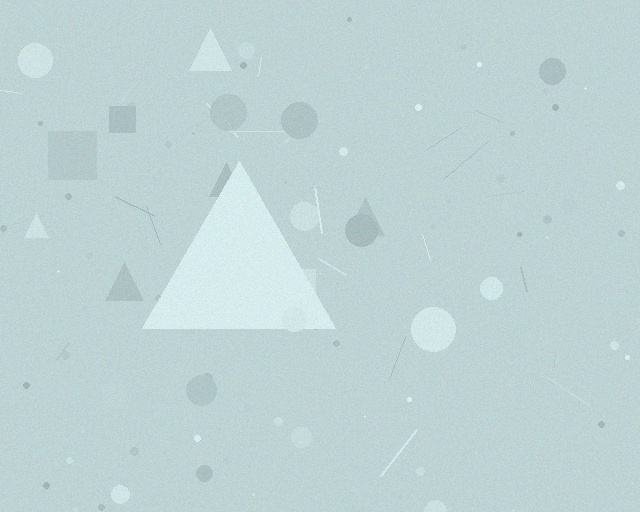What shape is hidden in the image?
A triangle is hidden in the image.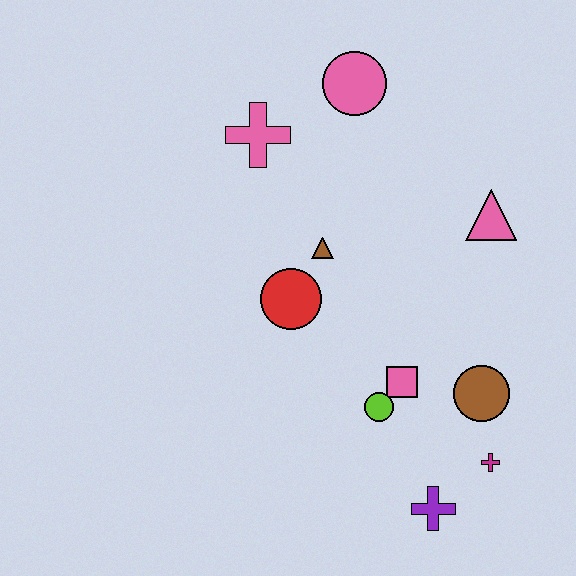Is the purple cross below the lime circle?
Yes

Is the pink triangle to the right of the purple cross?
Yes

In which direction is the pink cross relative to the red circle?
The pink cross is above the red circle.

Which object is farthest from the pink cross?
The purple cross is farthest from the pink cross.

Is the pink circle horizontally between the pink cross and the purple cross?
Yes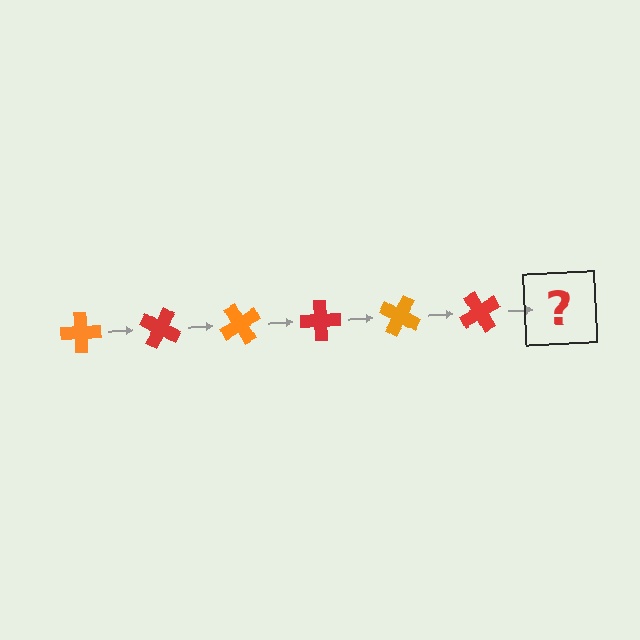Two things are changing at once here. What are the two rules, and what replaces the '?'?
The two rules are that it rotates 30 degrees each step and the color cycles through orange and red. The '?' should be an orange cross, rotated 180 degrees from the start.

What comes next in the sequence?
The next element should be an orange cross, rotated 180 degrees from the start.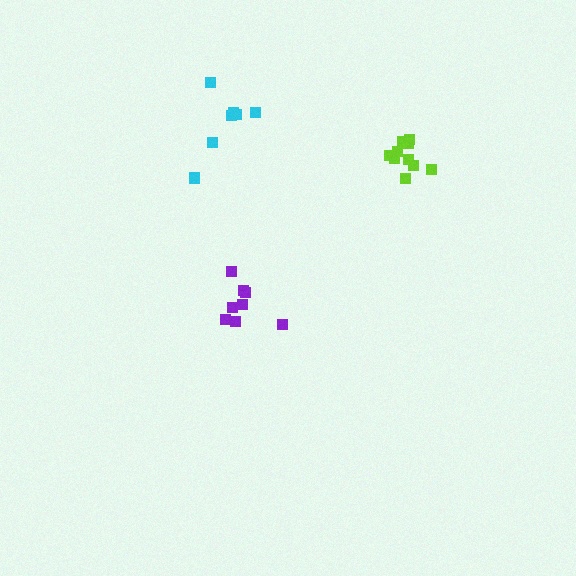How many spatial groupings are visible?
There are 3 spatial groupings.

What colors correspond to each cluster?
The clusters are colored: purple, lime, cyan.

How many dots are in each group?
Group 1: 8 dots, Group 2: 10 dots, Group 3: 7 dots (25 total).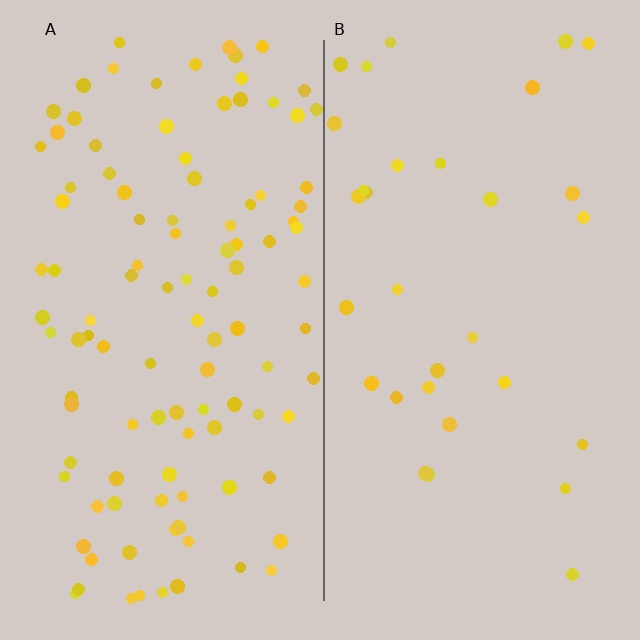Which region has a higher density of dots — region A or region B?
A (the left).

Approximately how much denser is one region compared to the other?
Approximately 3.3× — region A over region B.